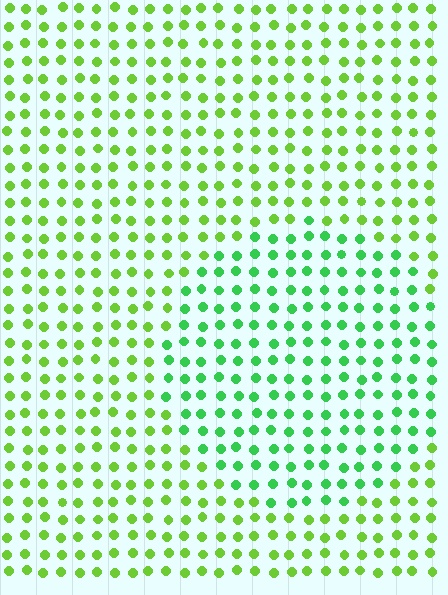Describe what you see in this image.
The image is filled with small lime elements in a uniform arrangement. A circle-shaped region is visible where the elements are tinted to a slightly different hue, forming a subtle color boundary.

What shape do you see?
I see a circle.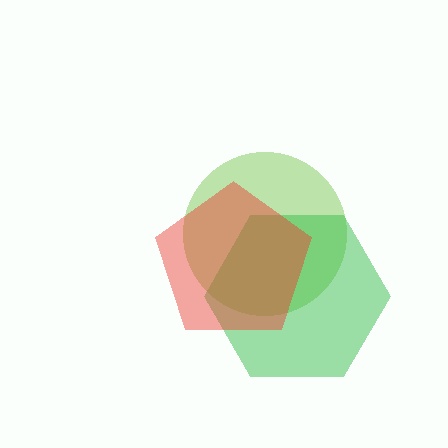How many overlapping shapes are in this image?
There are 3 overlapping shapes in the image.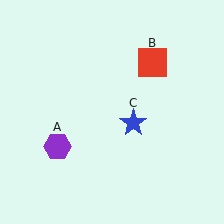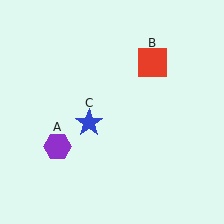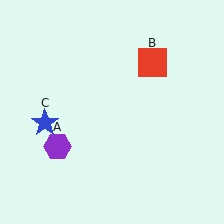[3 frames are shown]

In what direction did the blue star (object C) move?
The blue star (object C) moved left.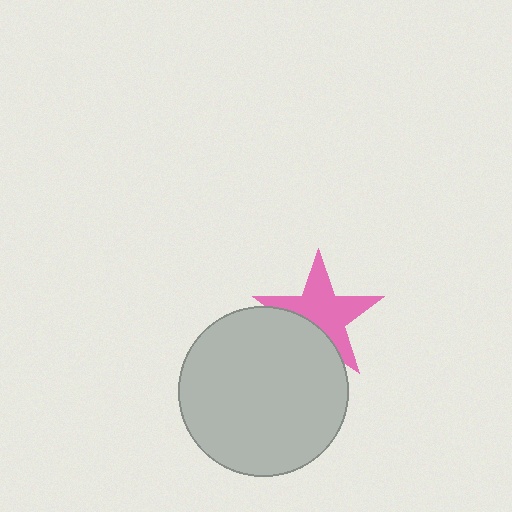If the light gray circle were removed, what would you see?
You would see the complete pink star.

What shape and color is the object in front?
The object in front is a light gray circle.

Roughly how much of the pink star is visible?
Most of it is visible (roughly 68%).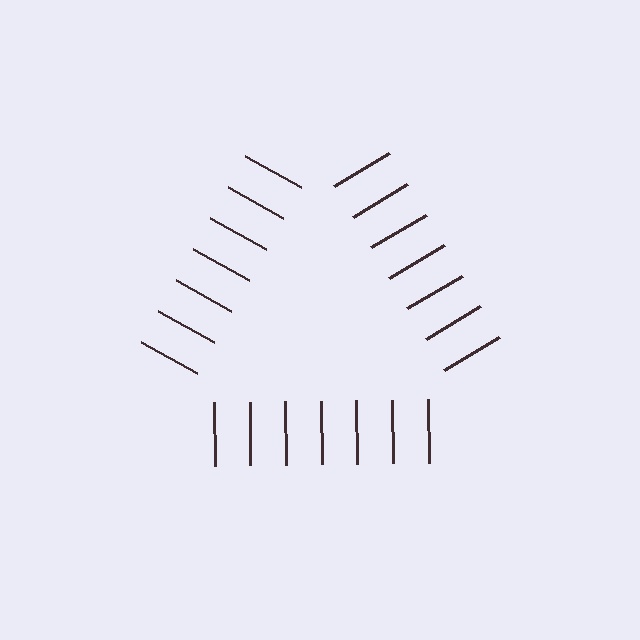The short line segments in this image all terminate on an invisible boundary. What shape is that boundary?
An illusory triangle — the line segments terminate on its edges but no continuous stroke is drawn.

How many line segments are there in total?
21 — 7 along each of the 3 edges.